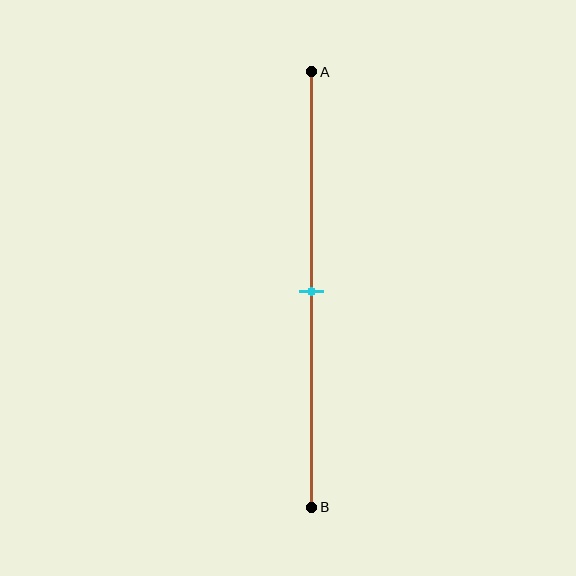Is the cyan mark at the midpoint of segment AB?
Yes, the mark is approximately at the midpoint.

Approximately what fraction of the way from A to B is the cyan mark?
The cyan mark is approximately 50% of the way from A to B.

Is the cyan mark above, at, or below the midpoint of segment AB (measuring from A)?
The cyan mark is approximately at the midpoint of segment AB.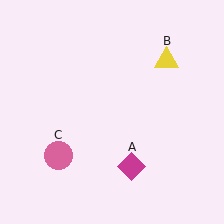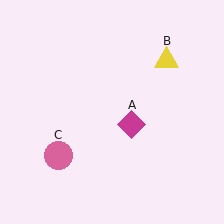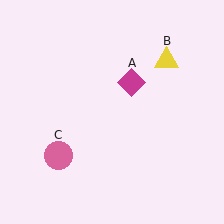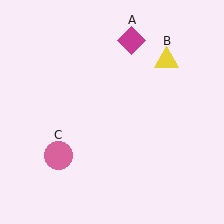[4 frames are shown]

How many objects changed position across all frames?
1 object changed position: magenta diamond (object A).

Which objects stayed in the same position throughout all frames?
Yellow triangle (object B) and pink circle (object C) remained stationary.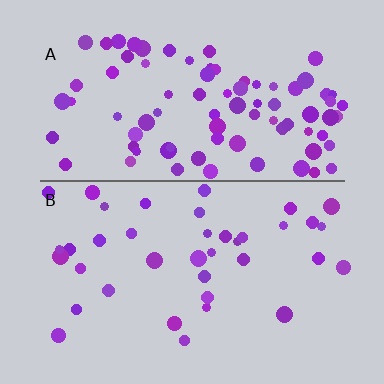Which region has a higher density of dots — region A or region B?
A (the top).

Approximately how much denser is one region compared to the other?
Approximately 2.2× — region A over region B.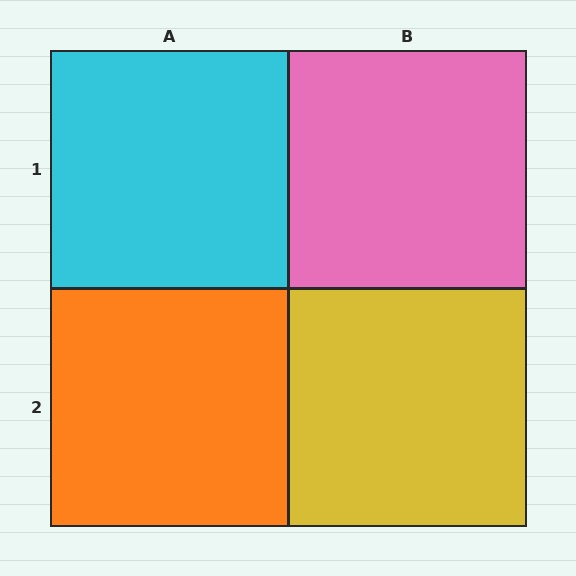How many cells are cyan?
1 cell is cyan.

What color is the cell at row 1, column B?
Pink.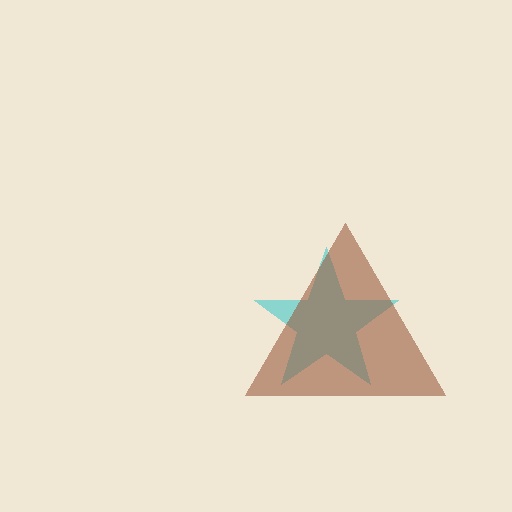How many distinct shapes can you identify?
There are 2 distinct shapes: a cyan star, a brown triangle.